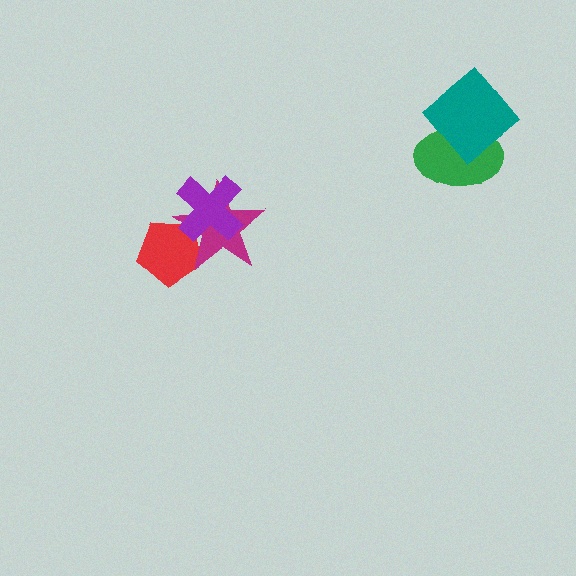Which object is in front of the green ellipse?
The teal diamond is in front of the green ellipse.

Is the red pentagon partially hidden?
Yes, it is partially covered by another shape.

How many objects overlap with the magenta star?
2 objects overlap with the magenta star.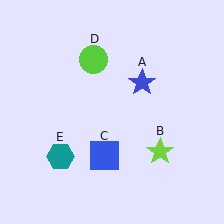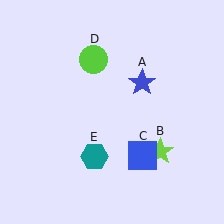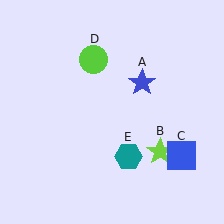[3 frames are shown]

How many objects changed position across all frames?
2 objects changed position: blue square (object C), teal hexagon (object E).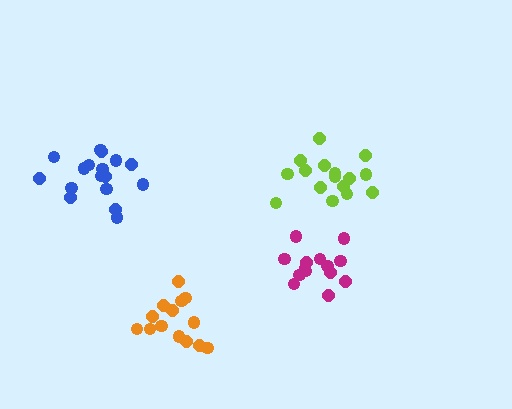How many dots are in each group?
Group 1: 14 dots, Group 2: 16 dots, Group 3: 17 dots, Group 4: 14 dots (61 total).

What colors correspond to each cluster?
The clusters are colored: magenta, lime, blue, orange.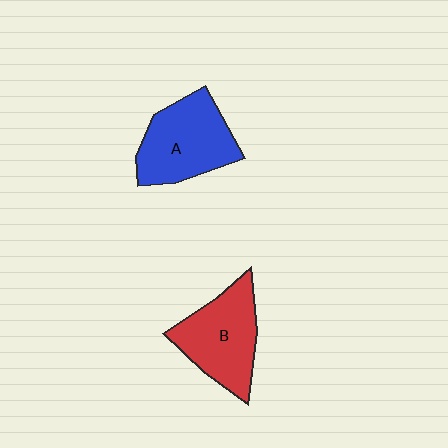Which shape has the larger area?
Shape A (blue).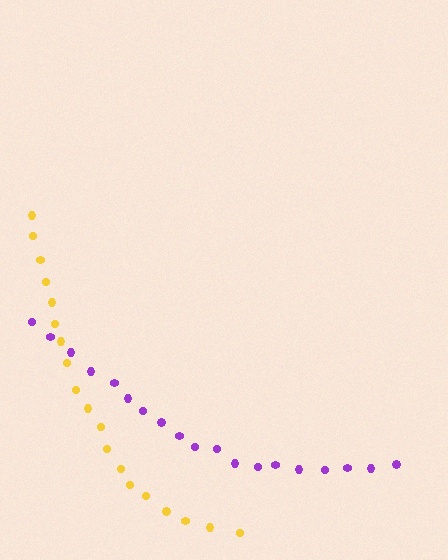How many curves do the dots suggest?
There are 2 distinct paths.